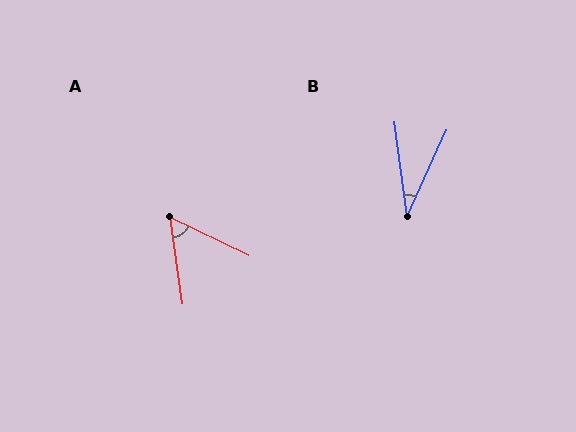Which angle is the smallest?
B, at approximately 32 degrees.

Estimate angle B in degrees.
Approximately 32 degrees.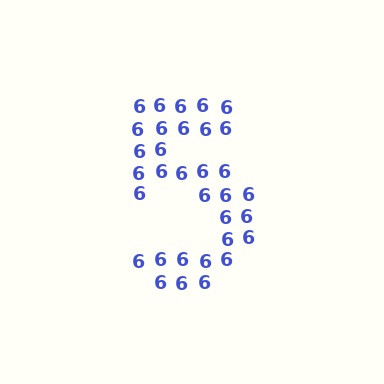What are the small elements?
The small elements are digit 6's.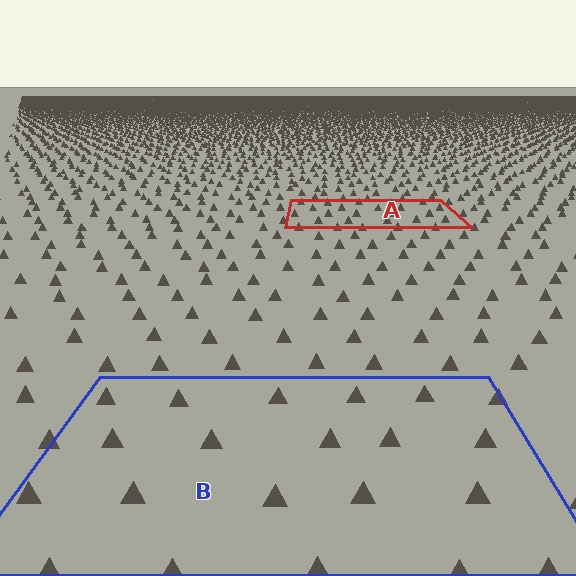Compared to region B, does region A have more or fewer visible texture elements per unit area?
Region A has more texture elements per unit area — they are packed more densely because it is farther away.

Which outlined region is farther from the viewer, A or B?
Region A is farther from the viewer — the texture elements inside it appear smaller and more densely packed.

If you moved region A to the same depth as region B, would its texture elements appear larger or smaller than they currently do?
They would appear larger. At a closer depth, the same texture elements are projected at a bigger on-screen size.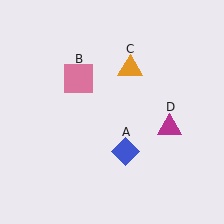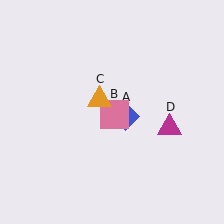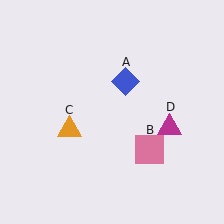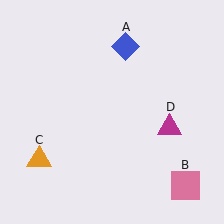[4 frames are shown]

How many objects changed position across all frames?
3 objects changed position: blue diamond (object A), pink square (object B), orange triangle (object C).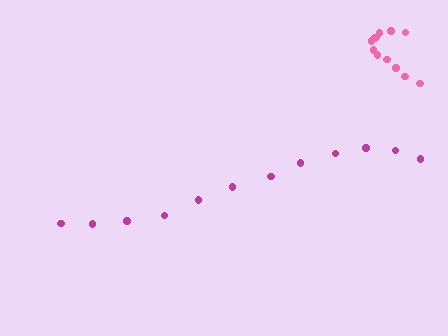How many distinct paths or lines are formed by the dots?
There are 2 distinct paths.